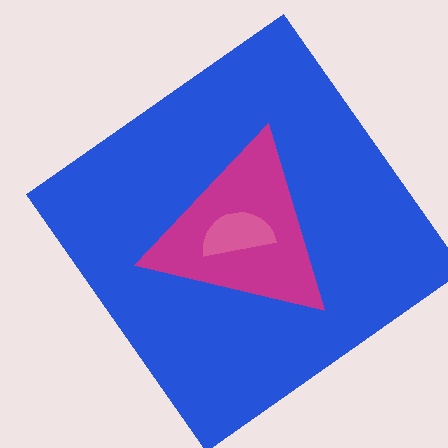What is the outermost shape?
The blue diamond.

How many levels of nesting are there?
3.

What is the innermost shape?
The pink semicircle.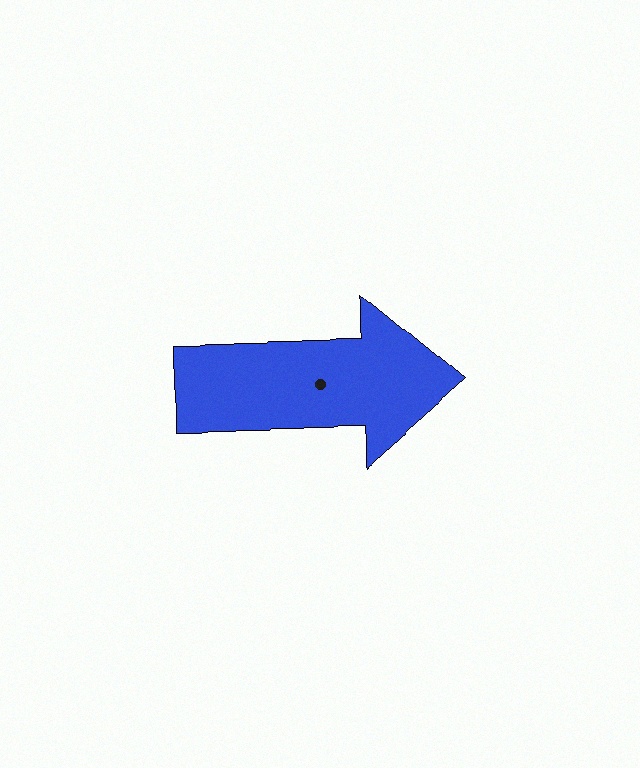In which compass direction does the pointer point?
East.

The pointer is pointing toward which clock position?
Roughly 3 o'clock.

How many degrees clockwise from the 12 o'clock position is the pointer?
Approximately 89 degrees.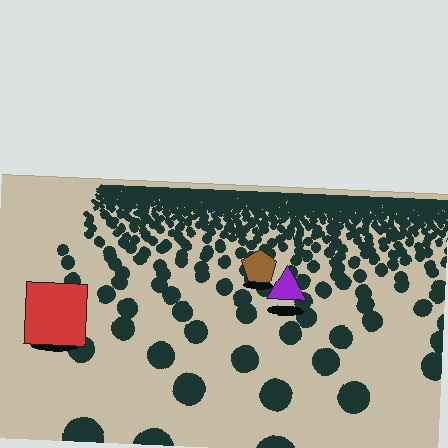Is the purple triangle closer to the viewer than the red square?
No. The red square is closer — you can tell from the texture gradient: the ground texture is coarser near it.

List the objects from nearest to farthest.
From nearest to farthest: the red square, the purple triangle, the brown pentagon.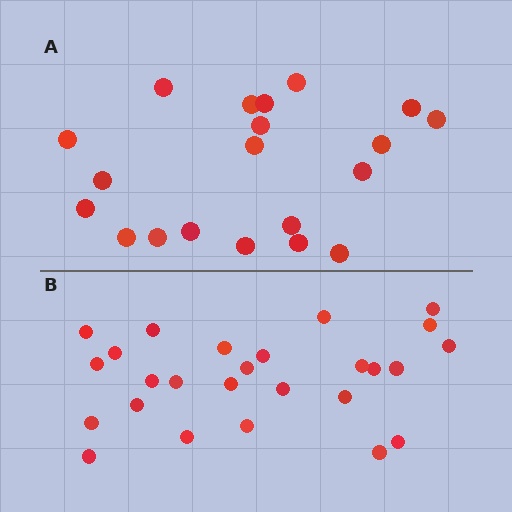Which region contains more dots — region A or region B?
Region B (the bottom region) has more dots.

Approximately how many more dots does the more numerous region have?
Region B has about 6 more dots than region A.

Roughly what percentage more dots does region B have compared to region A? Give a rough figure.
About 30% more.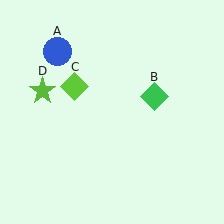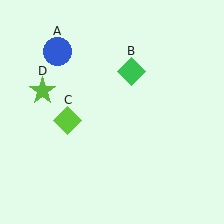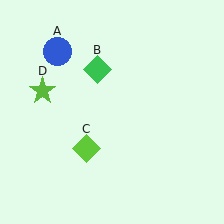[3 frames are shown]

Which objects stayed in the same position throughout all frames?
Blue circle (object A) and lime star (object D) remained stationary.